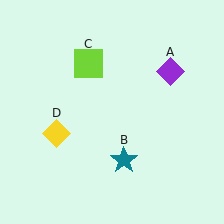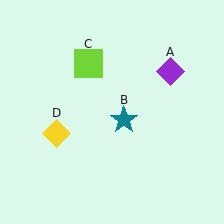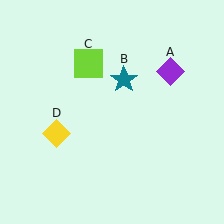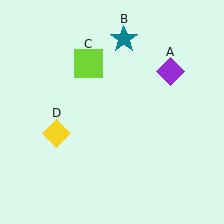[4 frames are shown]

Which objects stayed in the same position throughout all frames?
Purple diamond (object A) and lime square (object C) and yellow diamond (object D) remained stationary.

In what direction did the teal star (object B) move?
The teal star (object B) moved up.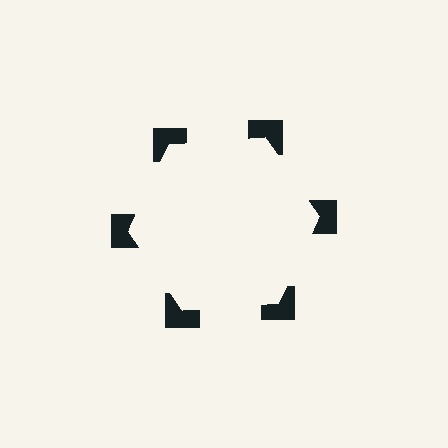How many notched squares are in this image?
There are 6 — one at each vertex of the illusory hexagon.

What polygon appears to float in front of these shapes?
An illusory hexagon — its edges are inferred from the aligned wedge cuts in the notched squares, not physically drawn.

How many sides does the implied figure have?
6 sides.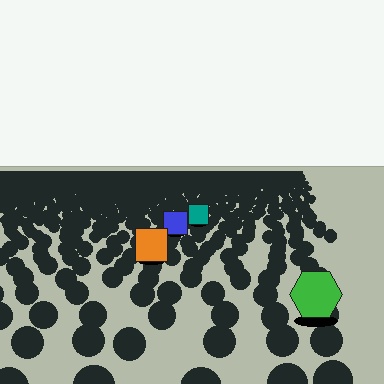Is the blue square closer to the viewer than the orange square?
No. The orange square is closer — you can tell from the texture gradient: the ground texture is coarser near it.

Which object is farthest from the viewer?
The teal square is farthest from the viewer. It appears smaller and the ground texture around it is denser.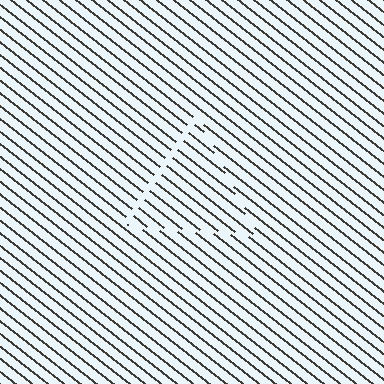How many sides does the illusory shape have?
3 sides — the line-ends trace a triangle.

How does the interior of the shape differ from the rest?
The interior of the shape contains the same grating, shifted by half a period — the contour is defined by the phase discontinuity where line-ends from the inner and outer gratings abut.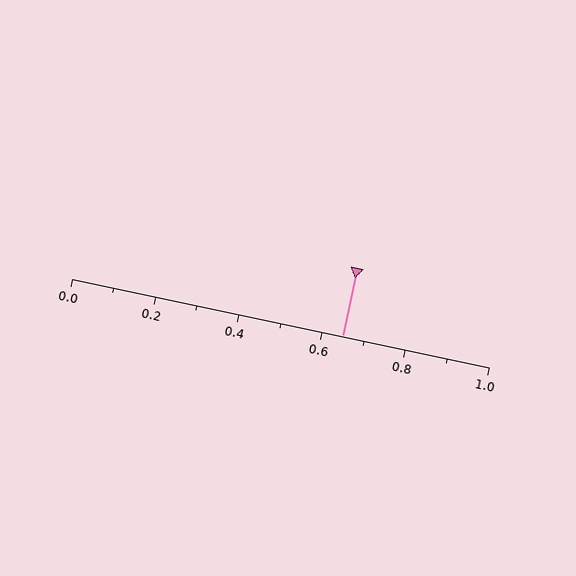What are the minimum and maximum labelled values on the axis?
The axis runs from 0.0 to 1.0.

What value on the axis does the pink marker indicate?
The marker indicates approximately 0.65.